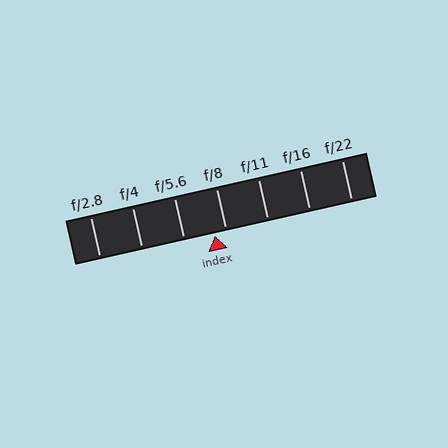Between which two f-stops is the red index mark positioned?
The index mark is between f/5.6 and f/8.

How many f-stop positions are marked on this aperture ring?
There are 7 f-stop positions marked.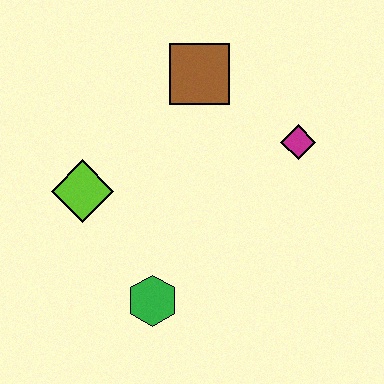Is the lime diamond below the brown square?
Yes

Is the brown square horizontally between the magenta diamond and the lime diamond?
Yes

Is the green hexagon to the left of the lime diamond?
No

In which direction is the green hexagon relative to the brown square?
The green hexagon is below the brown square.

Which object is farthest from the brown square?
The green hexagon is farthest from the brown square.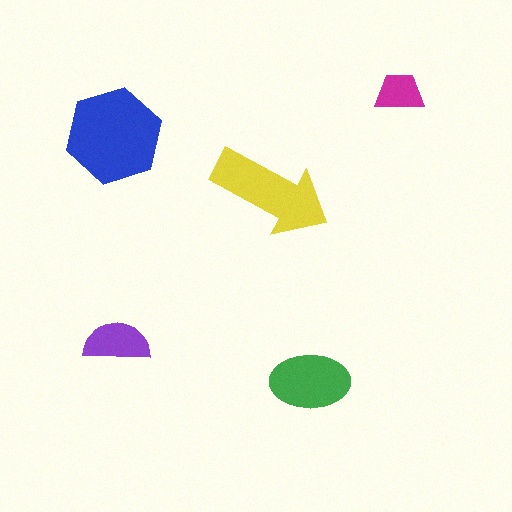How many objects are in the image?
There are 5 objects in the image.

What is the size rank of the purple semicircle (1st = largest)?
4th.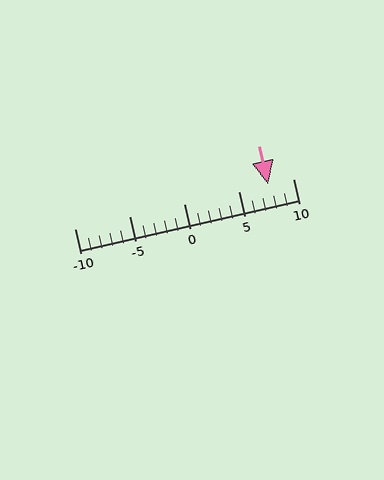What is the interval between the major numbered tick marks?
The major tick marks are spaced 5 units apart.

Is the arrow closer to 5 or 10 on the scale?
The arrow is closer to 10.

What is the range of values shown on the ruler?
The ruler shows values from -10 to 10.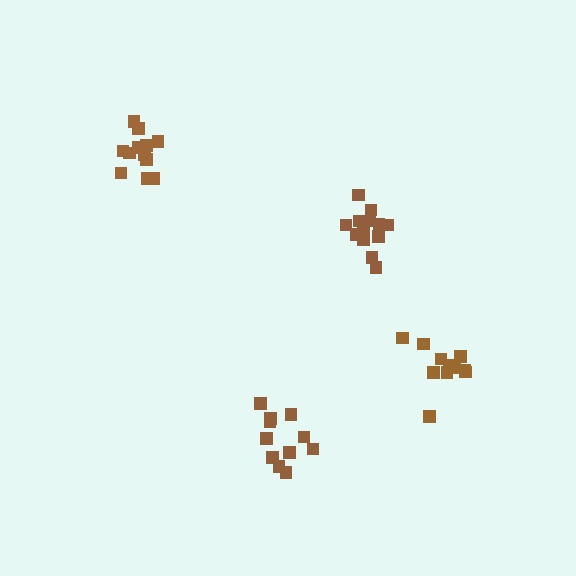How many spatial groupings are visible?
There are 4 spatial groupings.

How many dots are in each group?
Group 1: 13 dots, Group 2: 12 dots, Group 3: 11 dots, Group 4: 11 dots (47 total).